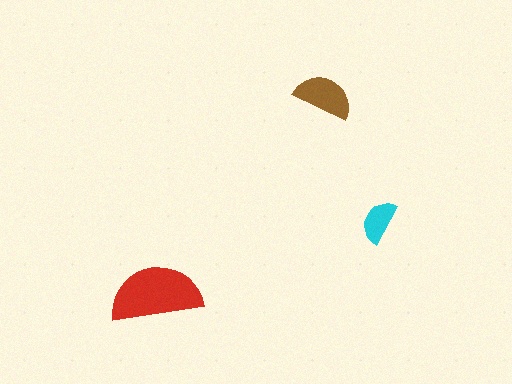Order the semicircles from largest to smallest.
the red one, the brown one, the cyan one.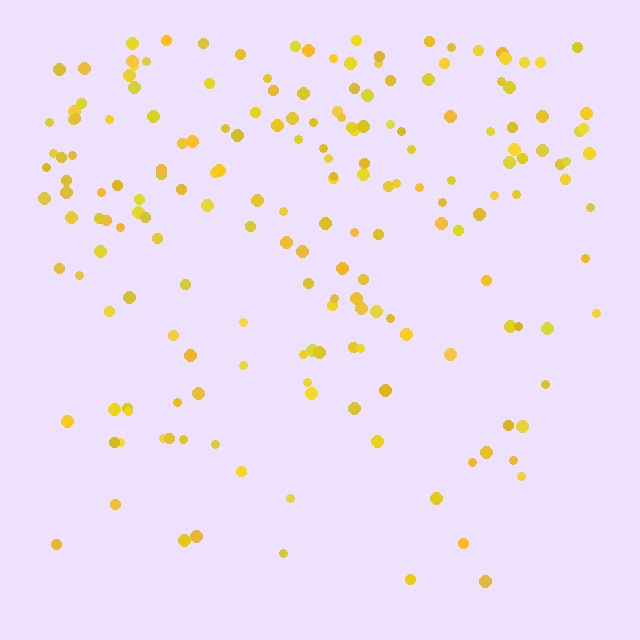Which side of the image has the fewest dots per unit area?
The bottom.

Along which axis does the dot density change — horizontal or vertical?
Vertical.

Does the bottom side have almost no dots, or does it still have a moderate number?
Still a moderate number, just noticeably fewer than the top.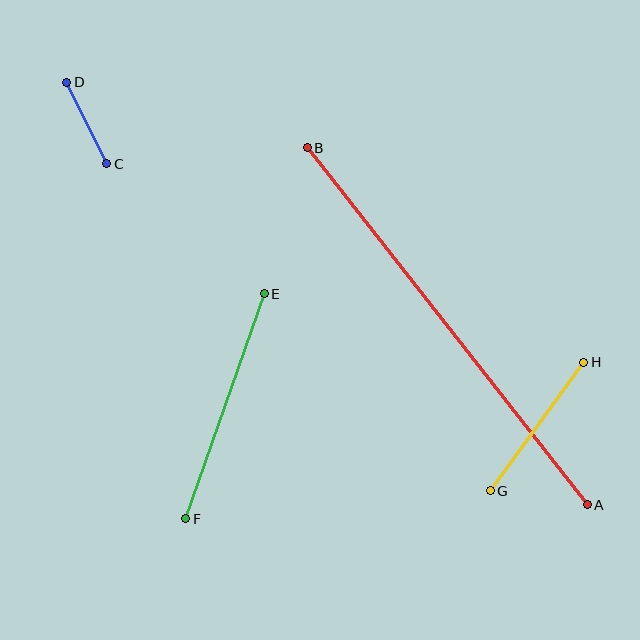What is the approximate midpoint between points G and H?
The midpoint is at approximately (537, 426) pixels.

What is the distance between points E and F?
The distance is approximately 238 pixels.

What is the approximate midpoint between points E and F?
The midpoint is at approximately (225, 406) pixels.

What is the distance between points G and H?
The distance is approximately 159 pixels.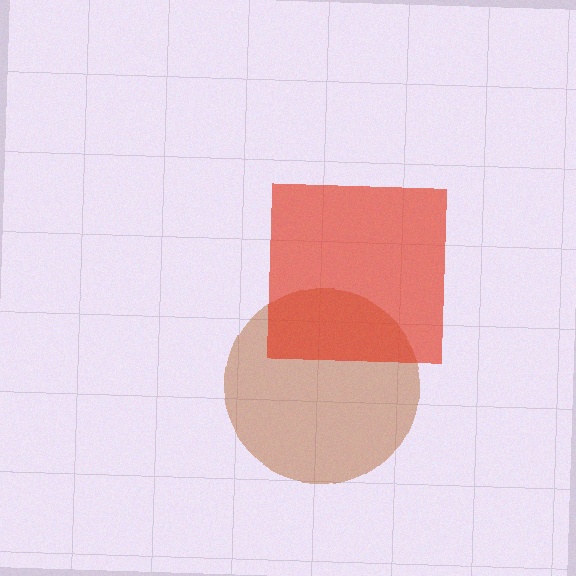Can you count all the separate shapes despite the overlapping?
Yes, there are 2 separate shapes.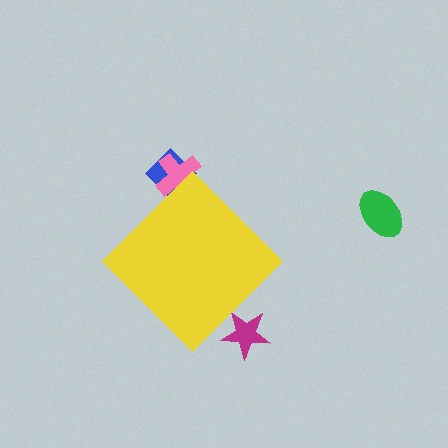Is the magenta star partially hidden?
Yes, the magenta star is partially hidden behind the yellow diamond.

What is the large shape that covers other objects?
A yellow diamond.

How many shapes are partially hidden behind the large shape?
3 shapes are partially hidden.